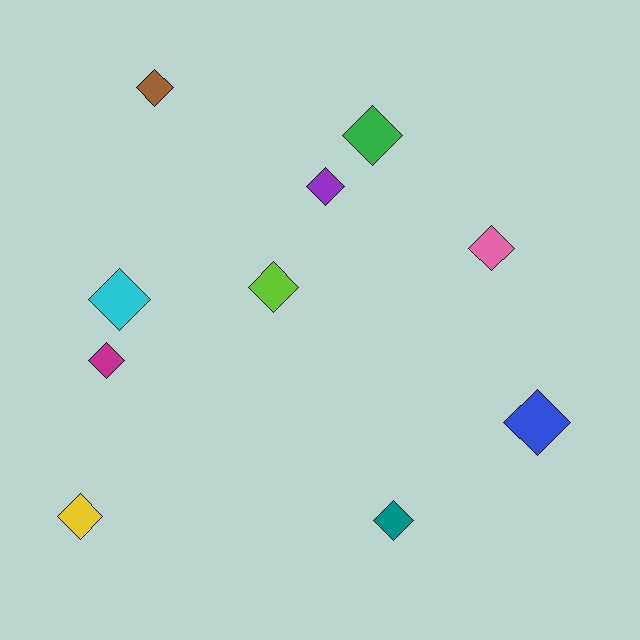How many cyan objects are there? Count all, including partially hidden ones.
There is 1 cyan object.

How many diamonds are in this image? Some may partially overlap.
There are 10 diamonds.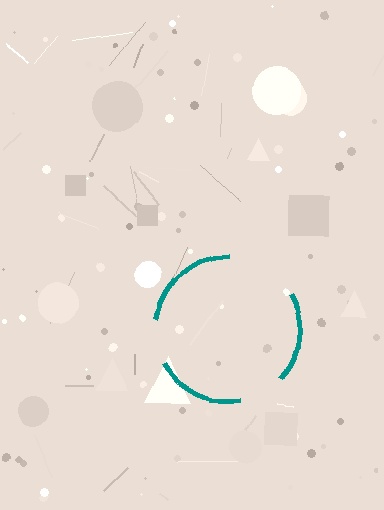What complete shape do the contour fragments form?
The contour fragments form a circle.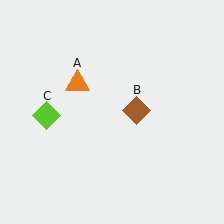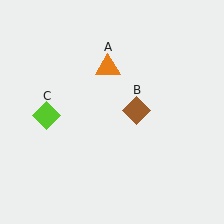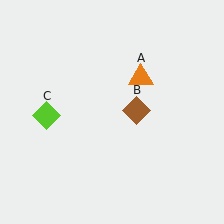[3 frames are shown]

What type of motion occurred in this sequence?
The orange triangle (object A) rotated clockwise around the center of the scene.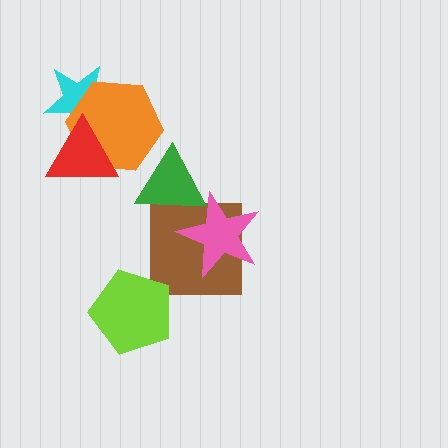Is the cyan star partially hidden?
Yes, it is partially covered by another shape.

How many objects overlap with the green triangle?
3 objects overlap with the green triangle.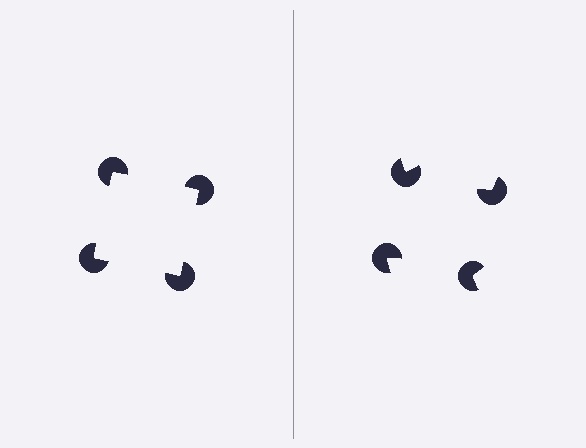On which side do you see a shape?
An illusory square appears on the left side. On the right side the wedge cuts are rotated, so no coherent shape forms.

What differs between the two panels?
The pac-man discs are positioned identically on both sides; only the wedge orientations differ. On the left they align to a square; on the right they are misaligned.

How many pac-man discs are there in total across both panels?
8 — 4 on each side.